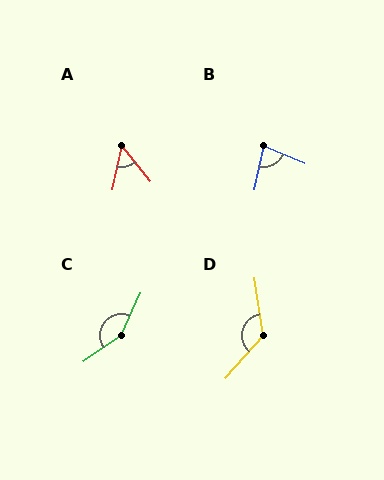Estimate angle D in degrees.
Approximately 130 degrees.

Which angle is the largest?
C, at approximately 149 degrees.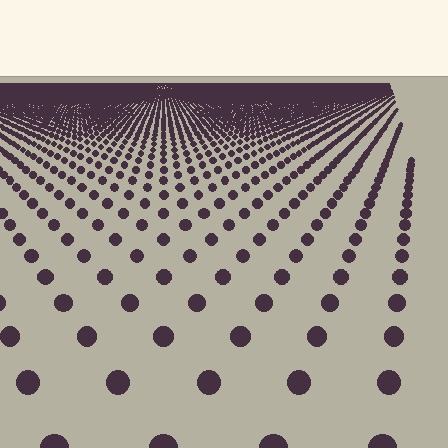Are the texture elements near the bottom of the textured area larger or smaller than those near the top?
Larger. Near the bottom, elements are closer to the viewer and appear at a bigger on-screen size.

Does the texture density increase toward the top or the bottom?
Density increases toward the top.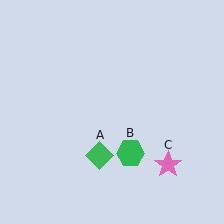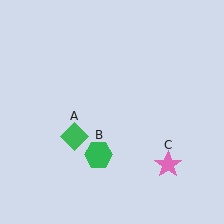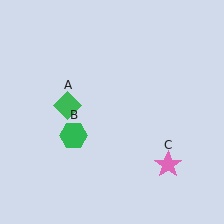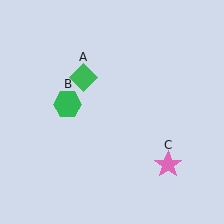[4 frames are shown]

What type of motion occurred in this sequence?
The green diamond (object A), green hexagon (object B) rotated clockwise around the center of the scene.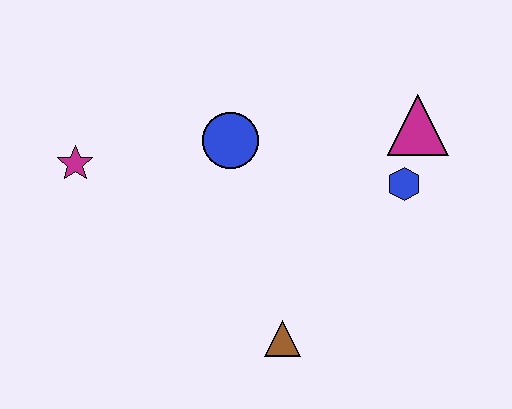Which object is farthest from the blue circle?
The brown triangle is farthest from the blue circle.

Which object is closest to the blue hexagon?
The magenta triangle is closest to the blue hexagon.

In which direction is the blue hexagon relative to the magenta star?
The blue hexagon is to the right of the magenta star.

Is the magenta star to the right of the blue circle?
No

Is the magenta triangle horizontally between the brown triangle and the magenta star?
No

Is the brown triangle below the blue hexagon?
Yes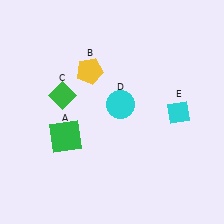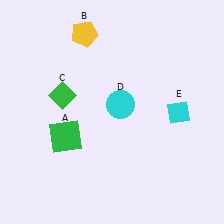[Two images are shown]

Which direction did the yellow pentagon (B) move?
The yellow pentagon (B) moved up.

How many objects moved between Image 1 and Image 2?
1 object moved between the two images.